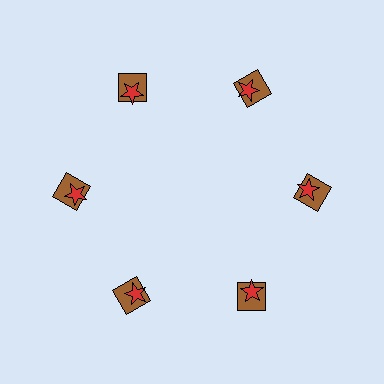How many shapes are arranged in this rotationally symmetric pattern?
There are 12 shapes, arranged in 6 groups of 2.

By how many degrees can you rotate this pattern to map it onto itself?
The pattern maps onto itself every 60 degrees of rotation.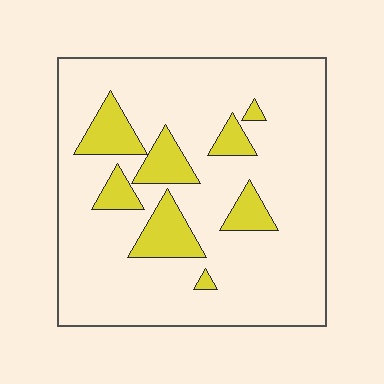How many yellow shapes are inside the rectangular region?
8.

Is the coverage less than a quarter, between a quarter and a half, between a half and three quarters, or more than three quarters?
Less than a quarter.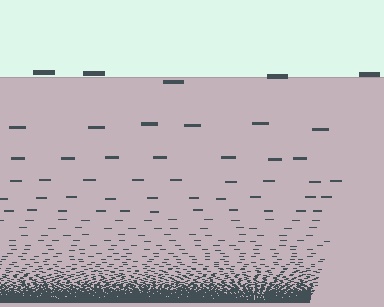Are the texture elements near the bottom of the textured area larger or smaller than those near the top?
Smaller. The gradient is inverted — elements near the bottom are smaller and denser.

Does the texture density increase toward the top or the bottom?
Density increases toward the bottom.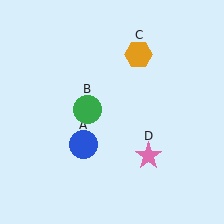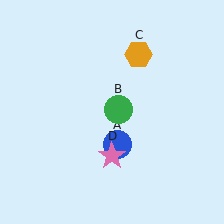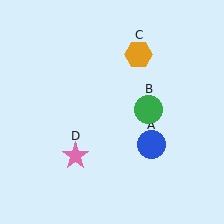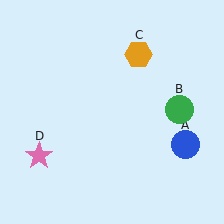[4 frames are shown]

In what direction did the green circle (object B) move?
The green circle (object B) moved right.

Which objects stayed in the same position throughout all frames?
Orange hexagon (object C) remained stationary.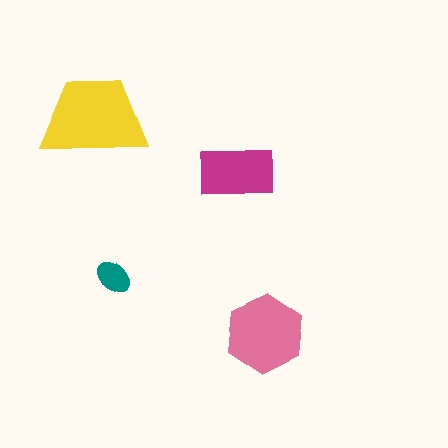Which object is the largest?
The yellow trapezoid.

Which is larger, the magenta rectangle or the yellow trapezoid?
The yellow trapezoid.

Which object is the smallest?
The teal ellipse.